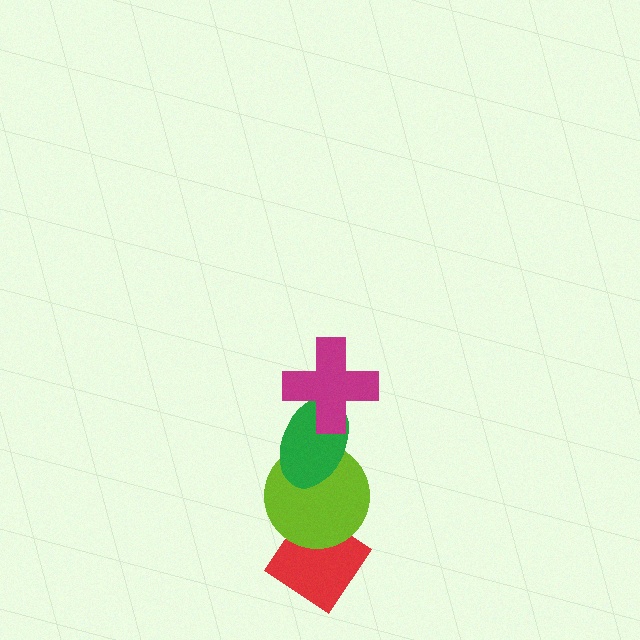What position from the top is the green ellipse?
The green ellipse is 2nd from the top.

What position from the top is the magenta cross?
The magenta cross is 1st from the top.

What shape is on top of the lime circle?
The green ellipse is on top of the lime circle.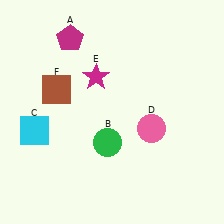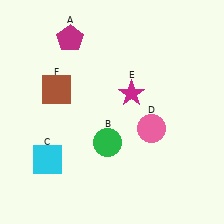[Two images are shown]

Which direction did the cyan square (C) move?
The cyan square (C) moved down.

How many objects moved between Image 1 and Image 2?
2 objects moved between the two images.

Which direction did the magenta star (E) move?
The magenta star (E) moved right.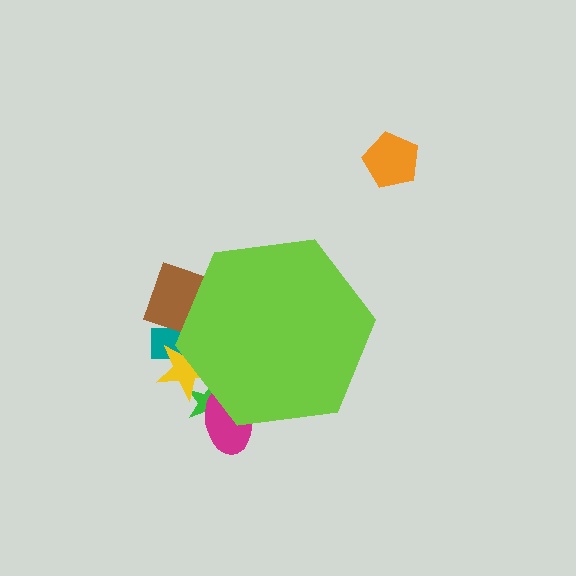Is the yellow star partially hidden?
Yes, the yellow star is partially hidden behind the lime hexagon.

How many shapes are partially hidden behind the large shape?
5 shapes are partially hidden.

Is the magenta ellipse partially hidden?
Yes, the magenta ellipse is partially hidden behind the lime hexagon.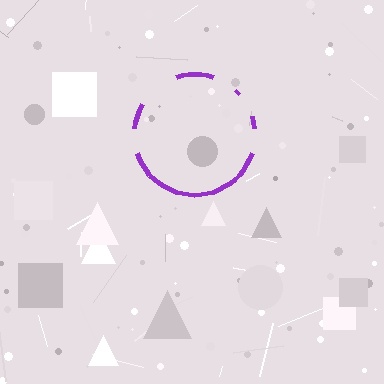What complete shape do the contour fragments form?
The contour fragments form a circle.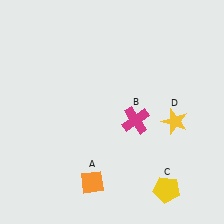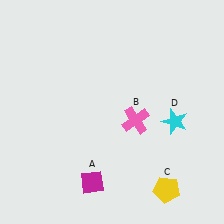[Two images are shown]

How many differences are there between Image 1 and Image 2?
There are 3 differences between the two images.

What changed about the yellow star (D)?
In Image 1, D is yellow. In Image 2, it changed to cyan.